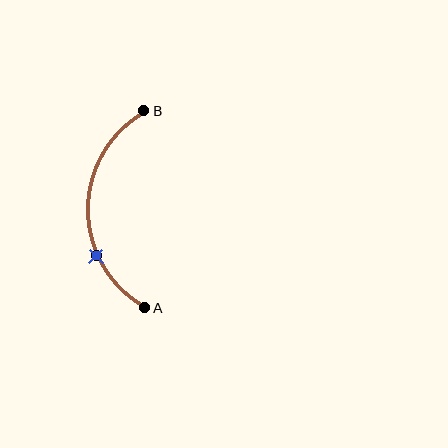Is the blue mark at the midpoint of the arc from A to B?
No. The blue mark lies on the arc but is closer to endpoint A. The arc midpoint would be at the point on the curve equidistant along the arc from both A and B.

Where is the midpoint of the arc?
The arc midpoint is the point on the curve farthest from the straight line joining A and B. It sits to the left of that line.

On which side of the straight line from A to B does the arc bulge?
The arc bulges to the left of the straight line connecting A and B.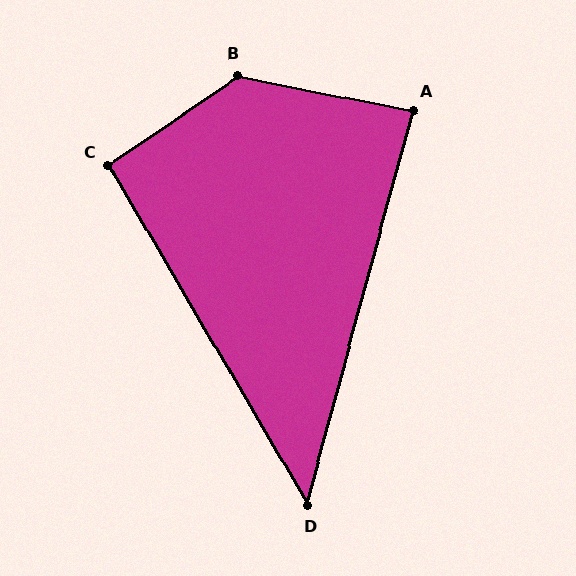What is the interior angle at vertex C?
Approximately 94 degrees (approximately right).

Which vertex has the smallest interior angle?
D, at approximately 45 degrees.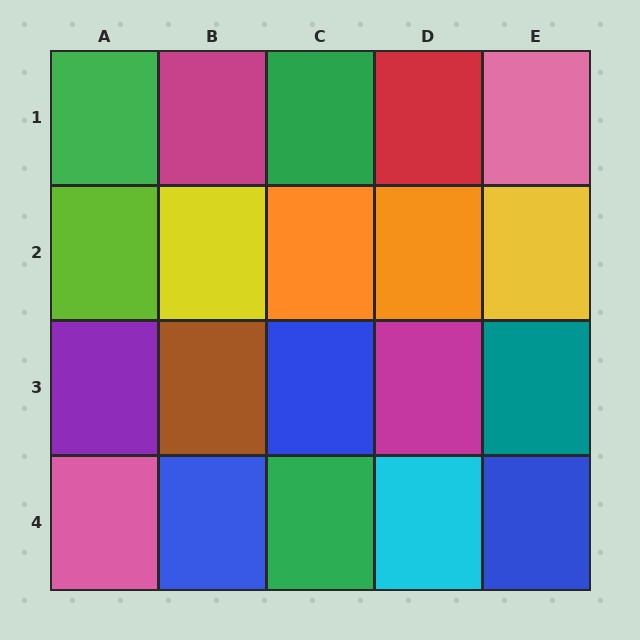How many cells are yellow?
2 cells are yellow.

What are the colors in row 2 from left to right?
Lime, yellow, orange, orange, yellow.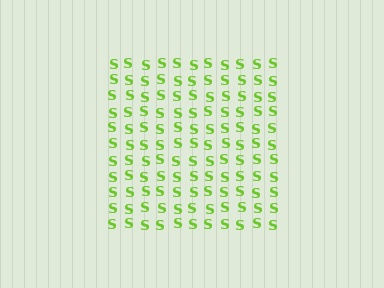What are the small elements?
The small elements are letter S's.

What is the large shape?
The large shape is a square.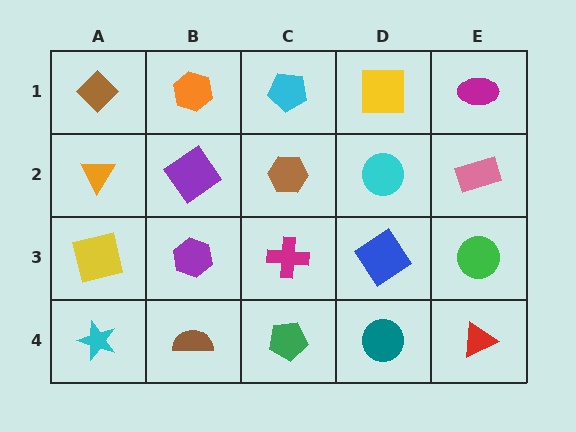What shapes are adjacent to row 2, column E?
A magenta ellipse (row 1, column E), a green circle (row 3, column E), a cyan circle (row 2, column D).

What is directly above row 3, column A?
An orange triangle.